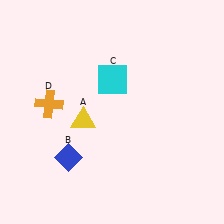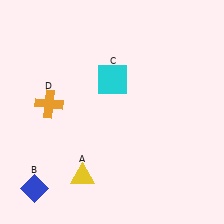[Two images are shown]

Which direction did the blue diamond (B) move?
The blue diamond (B) moved left.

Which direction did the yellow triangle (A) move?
The yellow triangle (A) moved down.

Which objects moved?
The objects that moved are: the yellow triangle (A), the blue diamond (B).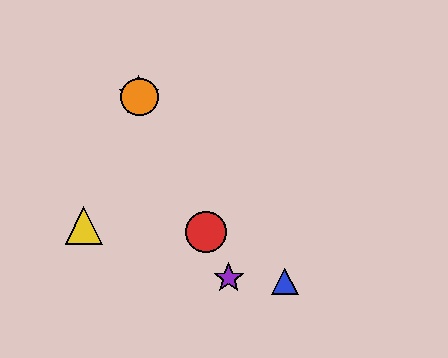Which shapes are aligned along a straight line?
The red circle, the green star, the purple star, the orange circle are aligned along a straight line.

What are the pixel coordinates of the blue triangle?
The blue triangle is at (285, 282).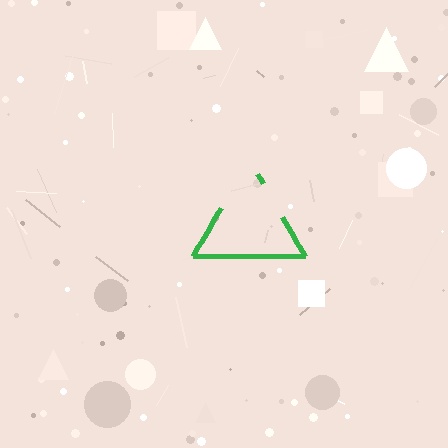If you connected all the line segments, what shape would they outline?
They would outline a triangle.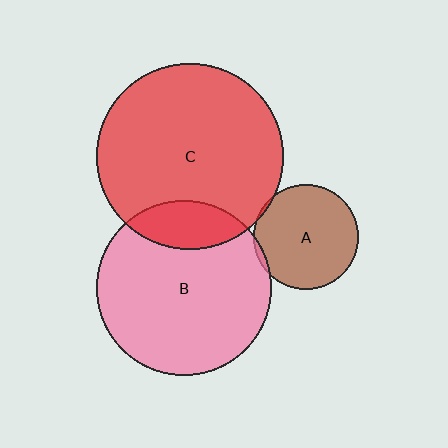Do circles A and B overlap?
Yes.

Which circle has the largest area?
Circle C (red).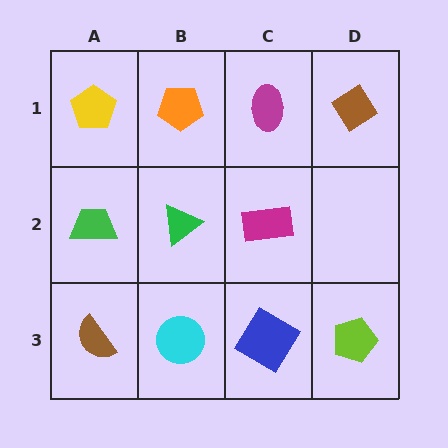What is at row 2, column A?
A green trapezoid.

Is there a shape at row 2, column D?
No, that cell is empty.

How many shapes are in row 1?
4 shapes.